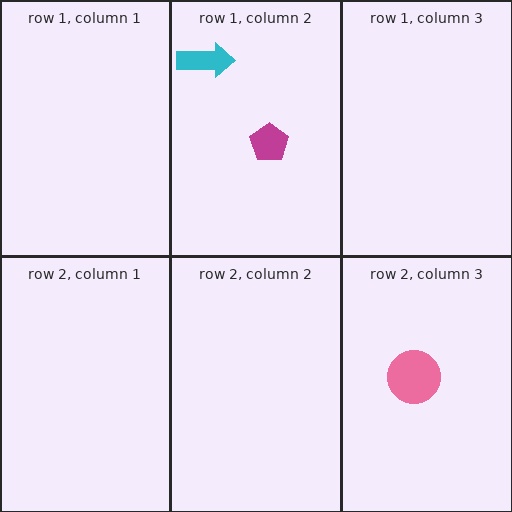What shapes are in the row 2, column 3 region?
The pink circle.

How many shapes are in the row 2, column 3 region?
1.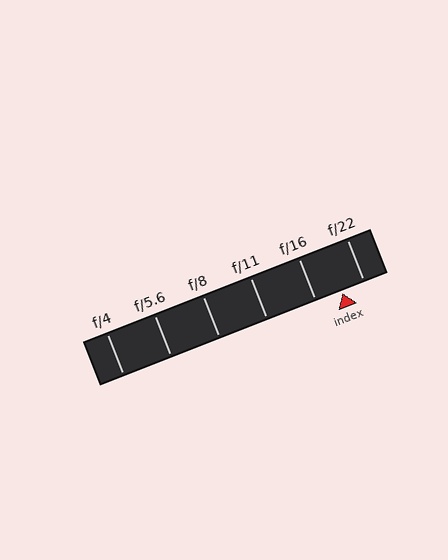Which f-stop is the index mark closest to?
The index mark is closest to f/22.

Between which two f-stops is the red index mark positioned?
The index mark is between f/16 and f/22.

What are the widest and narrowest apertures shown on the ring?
The widest aperture shown is f/4 and the narrowest is f/22.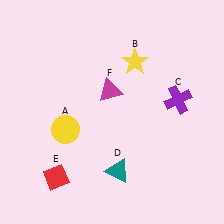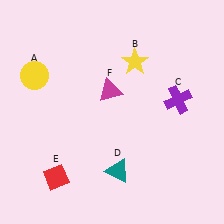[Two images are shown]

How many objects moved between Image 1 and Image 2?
1 object moved between the two images.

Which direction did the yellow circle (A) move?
The yellow circle (A) moved up.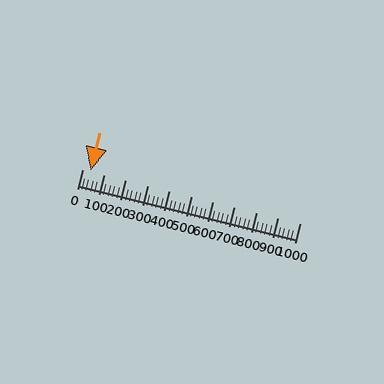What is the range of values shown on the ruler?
The ruler shows values from 0 to 1000.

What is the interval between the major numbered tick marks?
The major tick marks are spaced 100 units apart.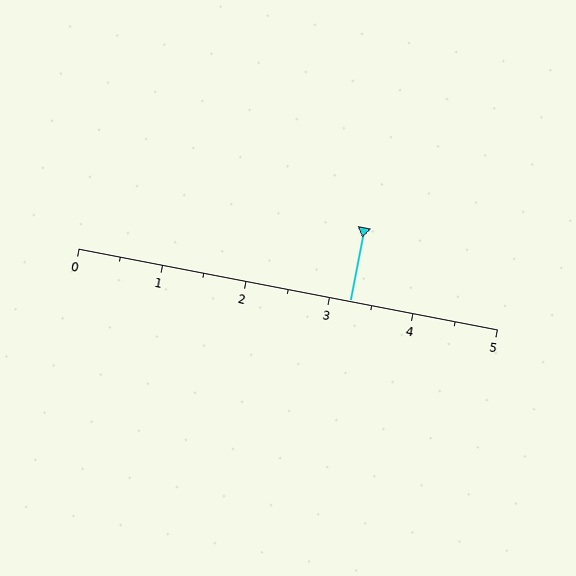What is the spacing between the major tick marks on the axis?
The major ticks are spaced 1 apart.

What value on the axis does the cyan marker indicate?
The marker indicates approximately 3.2.